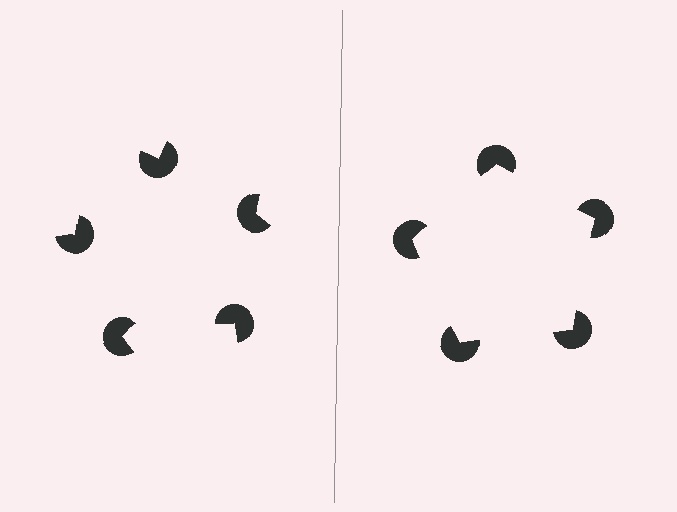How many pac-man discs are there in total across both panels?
10 — 5 on each side.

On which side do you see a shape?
An illusory pentagon appears on the right side. On the left side the wedge cuts are rotated, so no coherent shape forms.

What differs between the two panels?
The pac-man discs are positioned identically on both sides; only the wedge orientations differ. On the right they align to a pentagon; on the left they are misaligned.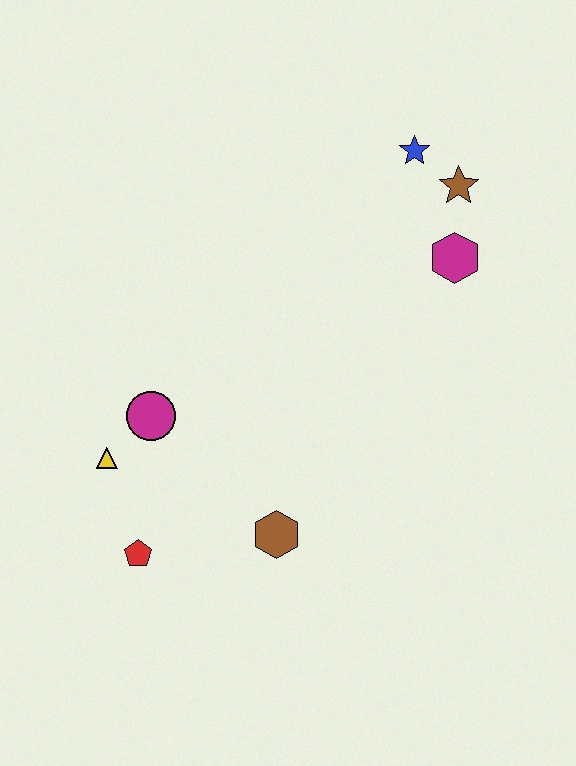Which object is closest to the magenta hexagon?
The brown star is closest to the magenta hexagon.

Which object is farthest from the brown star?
The red pentagon is farthest from the brown star.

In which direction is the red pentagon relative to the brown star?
The red pentagon is below the brown star.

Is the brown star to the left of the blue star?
No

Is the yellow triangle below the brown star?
Yes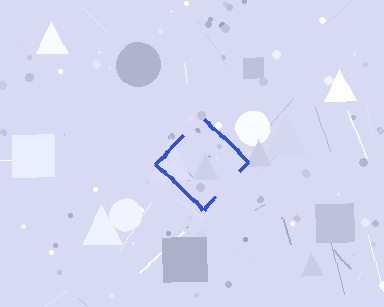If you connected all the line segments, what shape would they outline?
They would outline a diamond.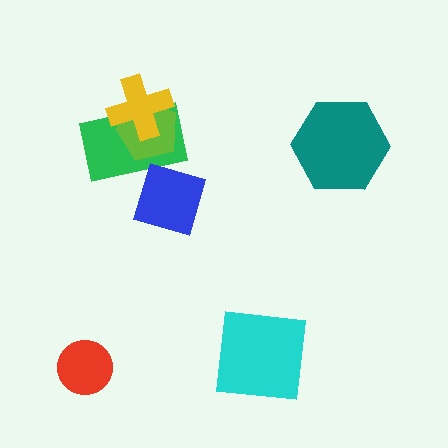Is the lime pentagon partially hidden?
Yes, it is partially covered by another shape.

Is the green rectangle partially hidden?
Yes, it is partially covered by another shape.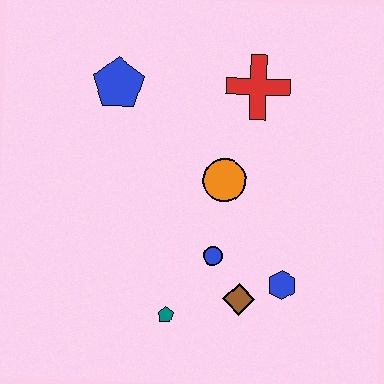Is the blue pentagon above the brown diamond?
Yes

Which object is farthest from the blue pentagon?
The blue hexagon is farthest from the blue pentagon.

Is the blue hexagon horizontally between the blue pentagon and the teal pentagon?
No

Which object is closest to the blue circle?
The brown diamond is closest to the blue circle.